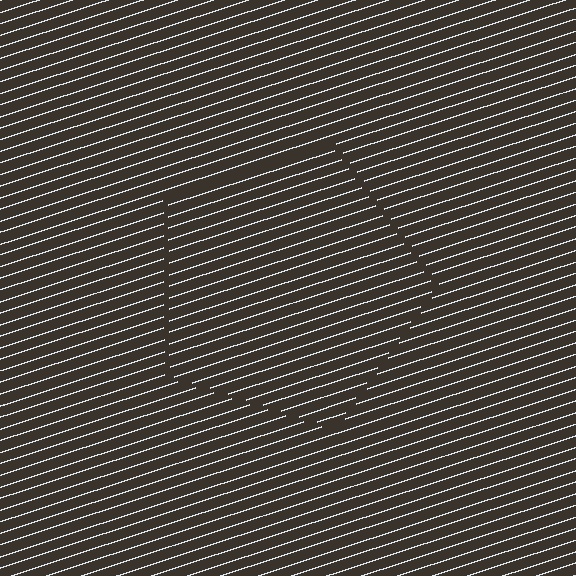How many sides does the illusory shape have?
5 sides — the line-ends trace a pentagon.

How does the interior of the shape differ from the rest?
The interior of the shape contains the same grating, shifted by half a period — the contour is defined by the phase discontinuity where line-ends from the inner and outer gratings abut.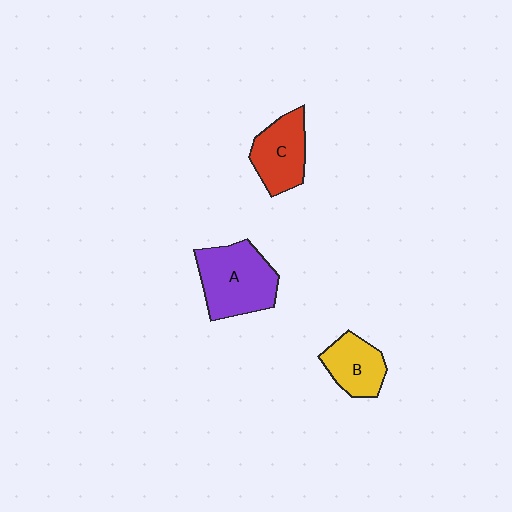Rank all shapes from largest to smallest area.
From largest to smallest: A (purple), C (red), B (yellow).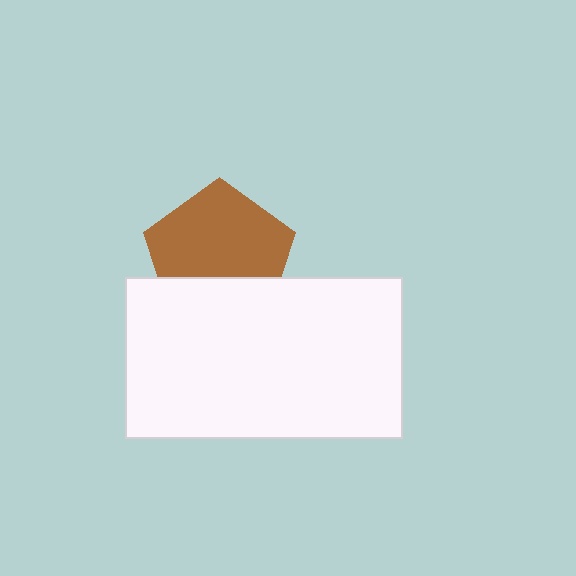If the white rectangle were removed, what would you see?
You would see the complete brown pentagon.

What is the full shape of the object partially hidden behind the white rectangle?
The partially hidden object is a brown pentagon.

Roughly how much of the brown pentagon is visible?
Most of it is visible (roughly 69%).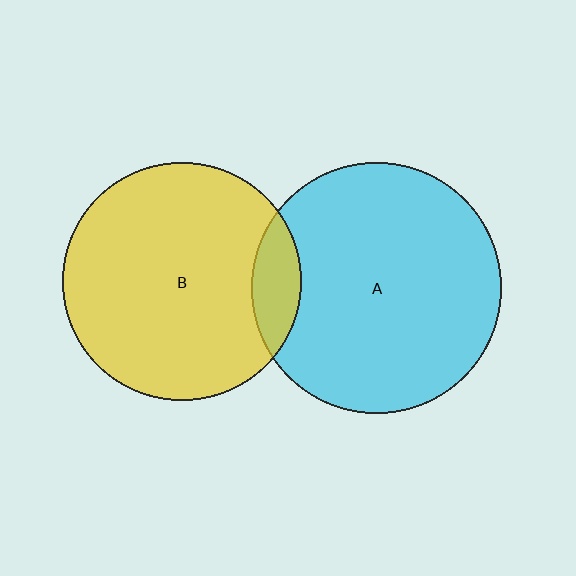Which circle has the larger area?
Circle A (cyan).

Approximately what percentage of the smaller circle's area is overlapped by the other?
Approximately 10%.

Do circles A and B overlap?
Yes.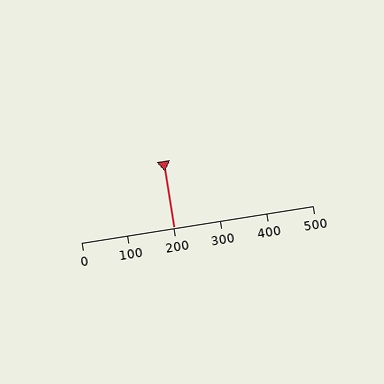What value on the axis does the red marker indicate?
The marker indicates approximately 200.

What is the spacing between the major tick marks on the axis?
The major ticks are spaced 100 apart.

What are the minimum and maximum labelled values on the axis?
The axis runs from 0 to 500.